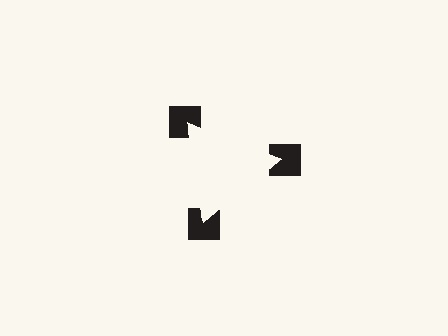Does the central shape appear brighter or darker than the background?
It typically appears slightly brighter than the background, even though no actual brightness change is drawn.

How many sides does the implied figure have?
3 sides.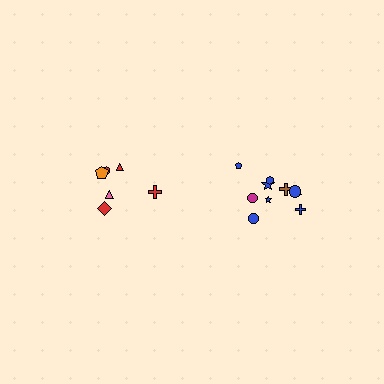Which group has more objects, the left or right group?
The right group.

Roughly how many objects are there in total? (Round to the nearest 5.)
Roughly 15 objects in total.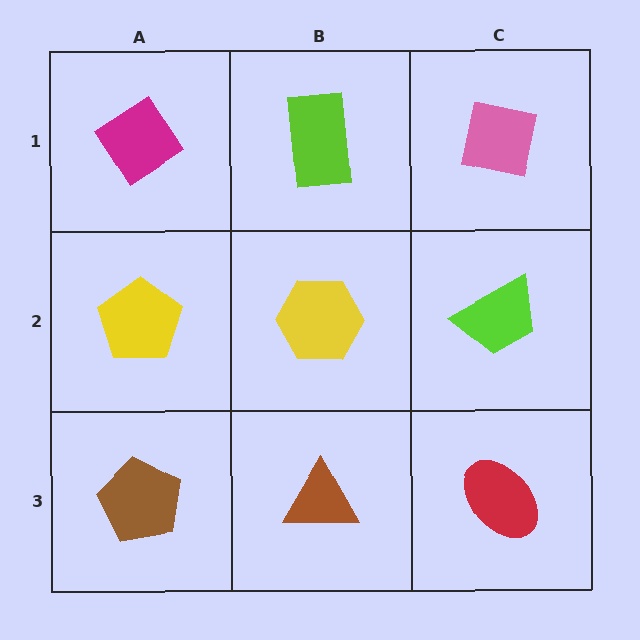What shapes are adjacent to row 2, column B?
A lime rectangle (row 1, column B), a brown triangle (row 3, column B), a yellow pentagon (row 2, column A), a lime trapezoid (row 2, column C).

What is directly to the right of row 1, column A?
A lime rectangle.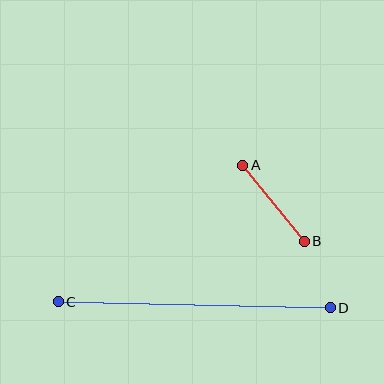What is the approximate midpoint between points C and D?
The midpoint is at approximately (194, 305) pixels.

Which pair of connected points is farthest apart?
Points C and D are farthest apart.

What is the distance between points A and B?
The distance is approximately 97 pixels.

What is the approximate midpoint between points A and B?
The midpoint is at approximately (273, 203) pixels.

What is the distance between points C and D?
The distance is approximately 272 pixels.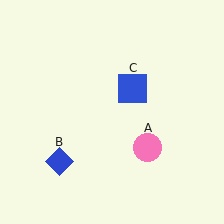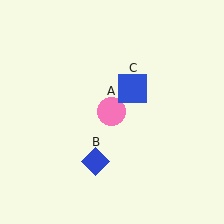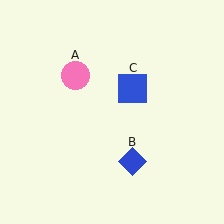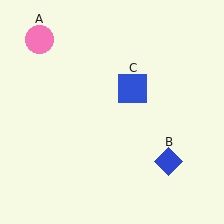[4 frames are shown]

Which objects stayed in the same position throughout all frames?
Blue square (object C) remained stationary.